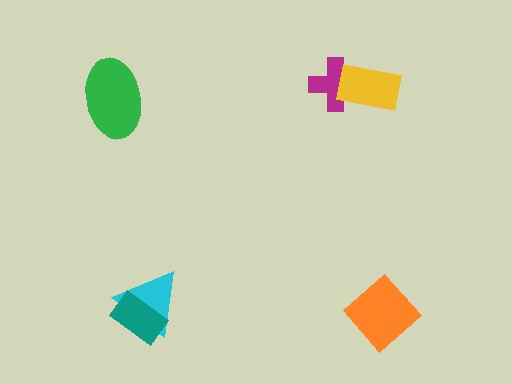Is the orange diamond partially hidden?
No, no other shape covers it.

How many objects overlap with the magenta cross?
1 object overlaps with the magenta cross.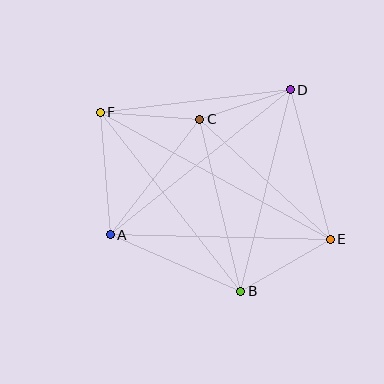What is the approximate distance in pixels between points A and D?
The distance between A and D is approximately 231 pixels.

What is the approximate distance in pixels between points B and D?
The distance between B and D is approximately 208 pixels.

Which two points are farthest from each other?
Points E and F are farthest from each other.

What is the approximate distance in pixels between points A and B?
The distance between A and B is approximately 142 pixels.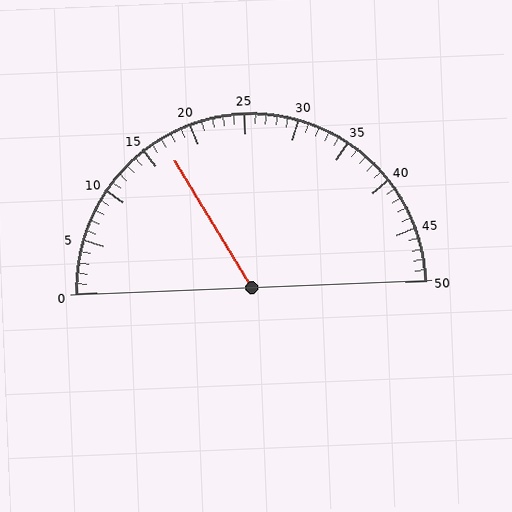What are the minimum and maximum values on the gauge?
The gauge ranges from 0 to 50.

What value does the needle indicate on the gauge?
The needle indicates approximately 17.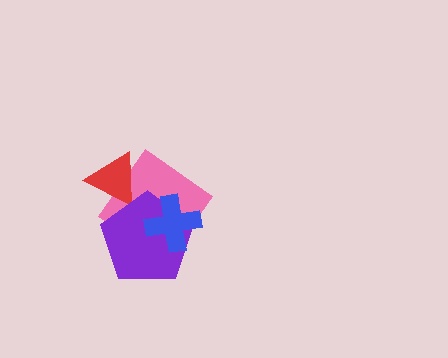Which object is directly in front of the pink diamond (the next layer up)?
The red triangle is directly in front of the pink diamond.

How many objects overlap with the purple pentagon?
3 objects overlap with the purple pentagon.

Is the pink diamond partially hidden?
Yes, it is partially covered by another shape.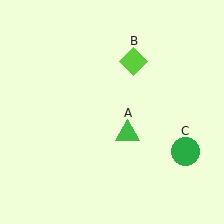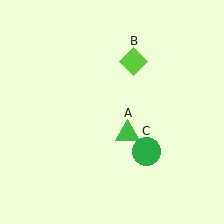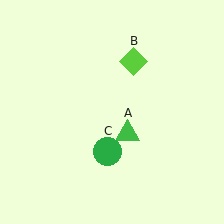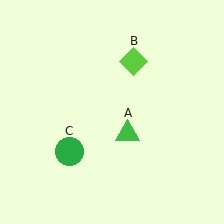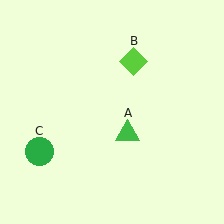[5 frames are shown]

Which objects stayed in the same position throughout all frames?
Green triangle (object A) and lime diamond (object B) remained stationary.